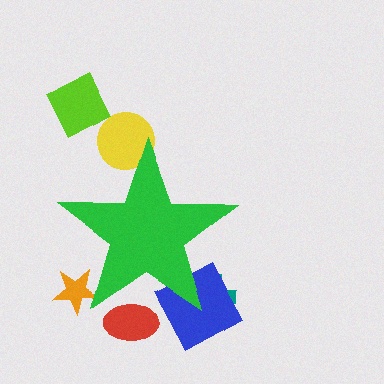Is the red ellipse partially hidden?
Yes, the red ellipse is partially hidden behind the green star.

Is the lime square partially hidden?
No, the lime square is fully visible.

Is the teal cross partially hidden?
Yes, the teal cross is partially hidden behind the green star.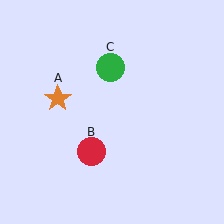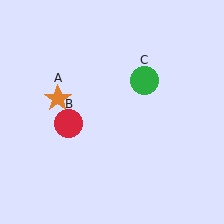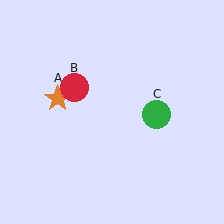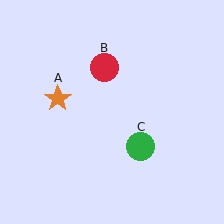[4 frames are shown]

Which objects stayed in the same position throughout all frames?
Orange star (object A) remained stationary.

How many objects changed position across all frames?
2 objects changed position: red circle (object B), green circle (object C).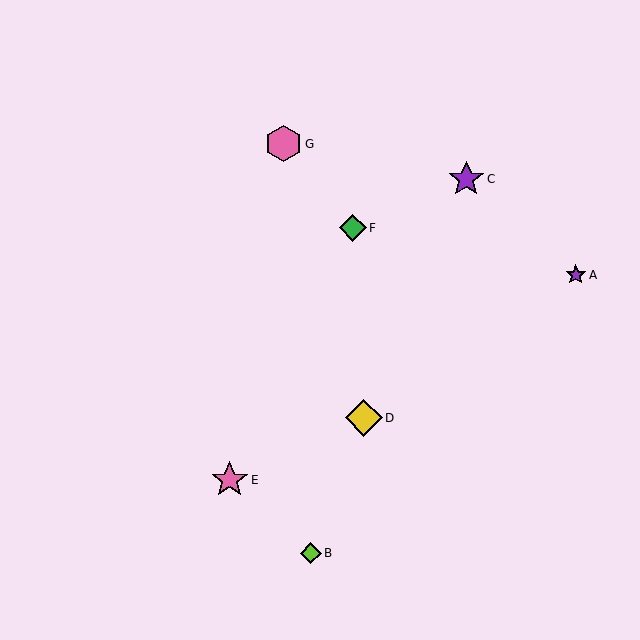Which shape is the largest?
The yellow diamond (labeled D) is the largest.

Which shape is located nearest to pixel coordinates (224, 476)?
The pink star (labeled E) at (230, 480) is nearest to that location.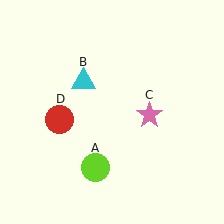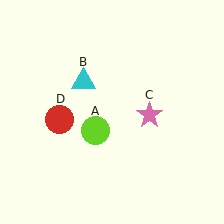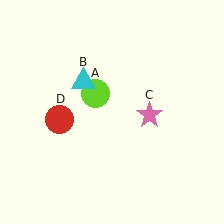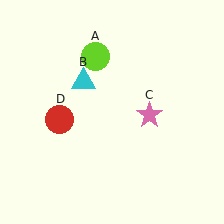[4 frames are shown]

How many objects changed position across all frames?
1 object changed position: lime circle (object A).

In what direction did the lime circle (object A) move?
The lime circle (object A) moved up.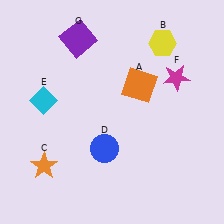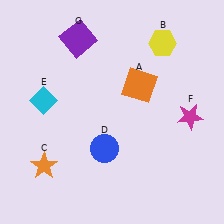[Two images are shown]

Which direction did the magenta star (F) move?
The magenta star (F) moved down.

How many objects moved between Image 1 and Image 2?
1 object moved between the two images.